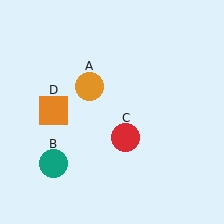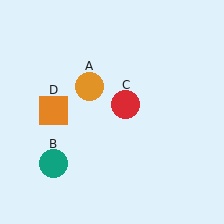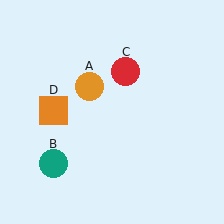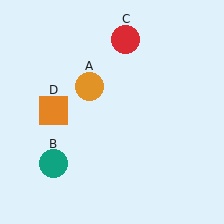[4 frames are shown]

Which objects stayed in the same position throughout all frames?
Orange circle (object A) and teal circle (object B) and orange square (object D) remained stationary.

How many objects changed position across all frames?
1 object changed position: red circle (object C).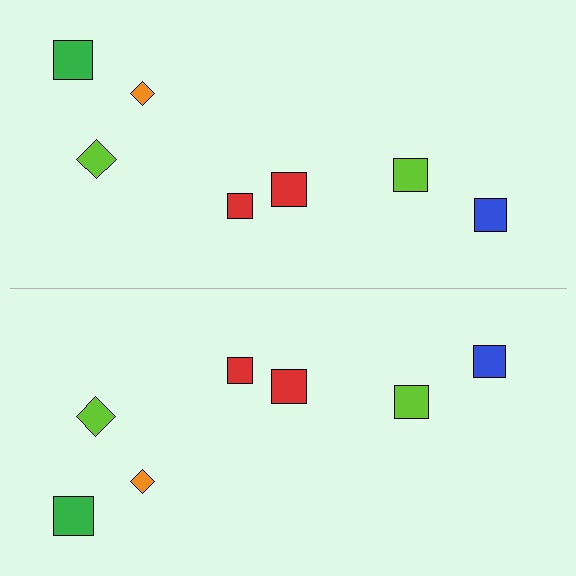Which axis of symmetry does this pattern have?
The pattern has a horizontal axis of symmetry running through the center of the image.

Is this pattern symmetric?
Yes, this pattern has bilateral (reflection) symmetry.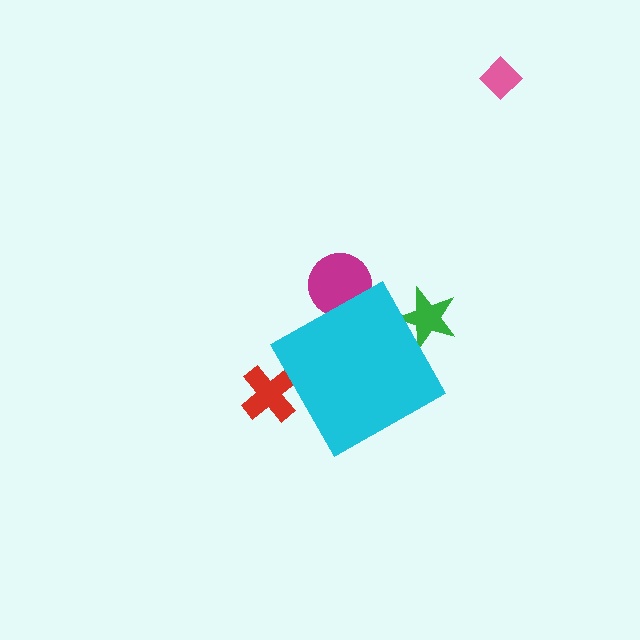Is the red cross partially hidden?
Yes, the red cross is partially hidden behind the cyan diamond.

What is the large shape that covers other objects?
A cyan diamond.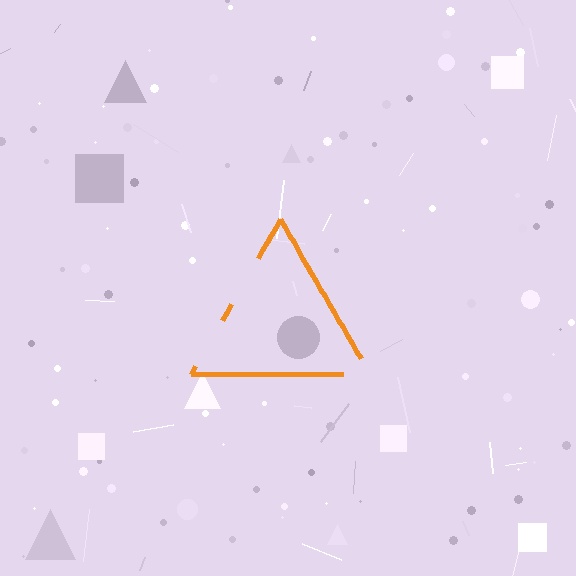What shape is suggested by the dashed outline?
The dashed outline suggests a triangle.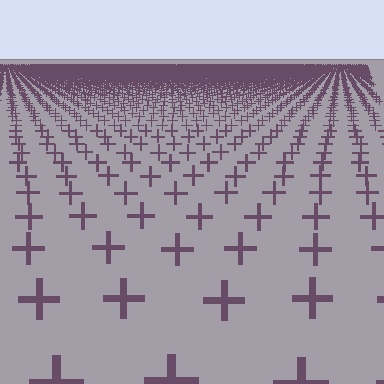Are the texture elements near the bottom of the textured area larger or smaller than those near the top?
Larger. Near the bottom, elements are closer to the viewer and appear at a bigger on-screen size.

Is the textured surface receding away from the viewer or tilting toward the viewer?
The surface is receding away from the viewer. Texture elements get smaller and denser toward the top.